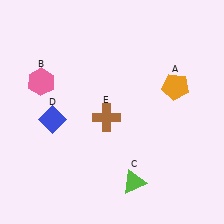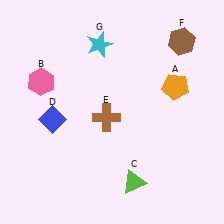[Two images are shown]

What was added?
A brown hexagon (F), a cyan star (G) were added in Image 2.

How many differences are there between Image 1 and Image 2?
There are 2 differences between the two images.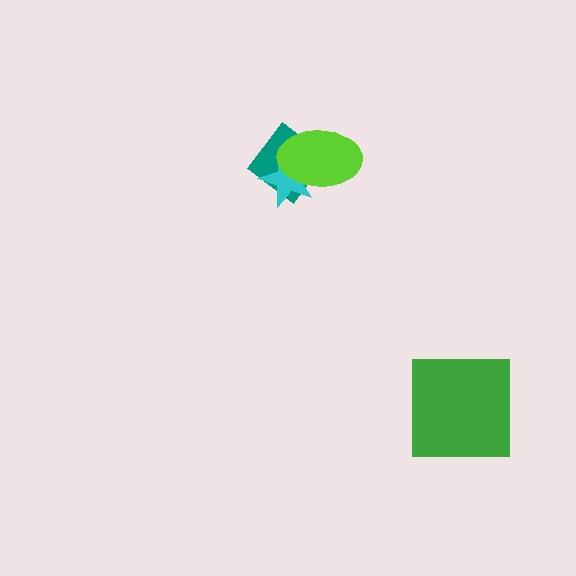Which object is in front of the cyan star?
The lime ellipse is in front of the cyan star.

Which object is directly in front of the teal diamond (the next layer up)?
The cyan star is directly in front of the teal diamond.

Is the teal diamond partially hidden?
Yes, it is partially covered by another shape.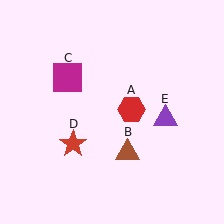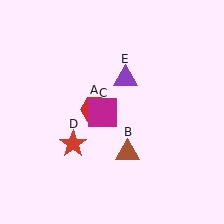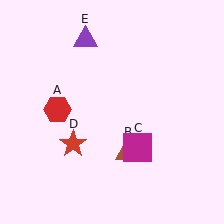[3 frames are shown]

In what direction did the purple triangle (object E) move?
The purple triangle (object E) moved up and to the left.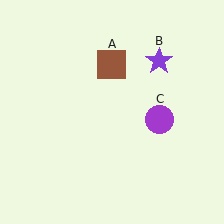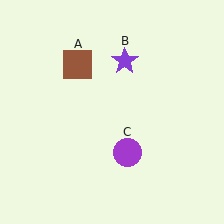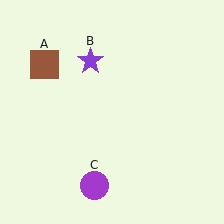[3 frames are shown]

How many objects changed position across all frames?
3 objects changed position: brown square (object A), purple star (object B), purple circle (object C).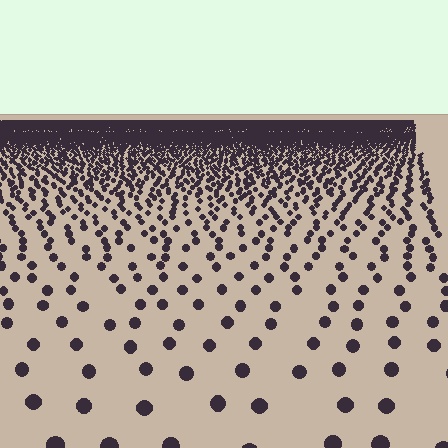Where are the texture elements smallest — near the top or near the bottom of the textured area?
Near the top.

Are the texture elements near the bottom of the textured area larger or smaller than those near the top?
Larger. Near the bottom, elements are closer to the viewer and appear at a bigger on-screen size.